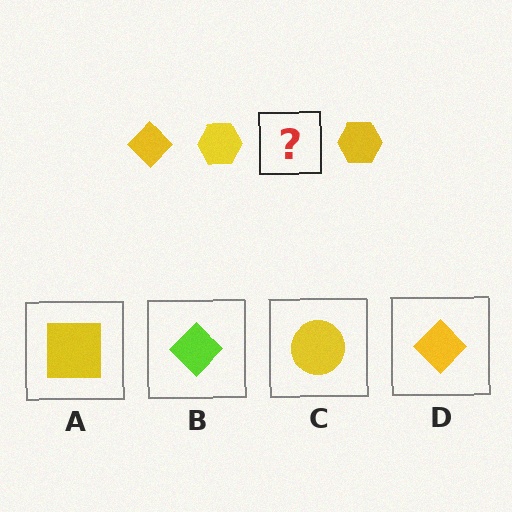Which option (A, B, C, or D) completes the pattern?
D.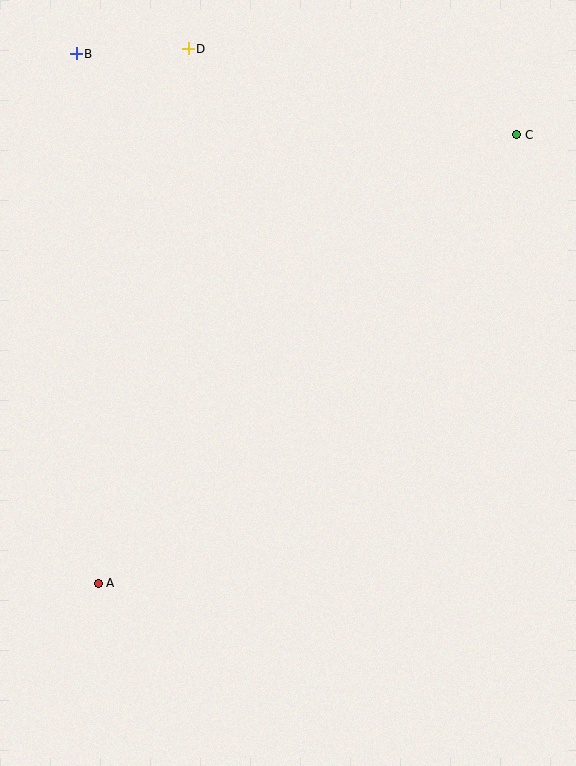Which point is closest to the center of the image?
Point A at (98, 583) is closest to the center.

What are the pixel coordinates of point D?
Point D is at (188, 49).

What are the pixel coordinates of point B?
Point B is at (76, 54).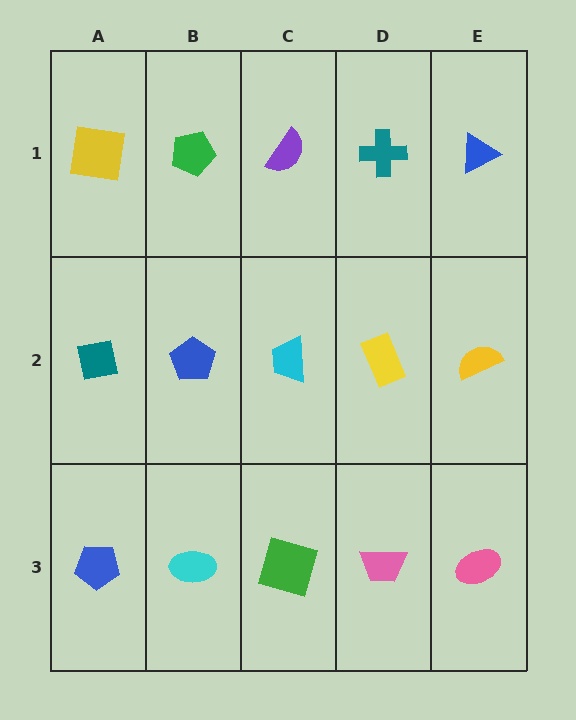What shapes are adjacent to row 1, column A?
A teal square (row 2, column A), a green pentagon (row 1, column B).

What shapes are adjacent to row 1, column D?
A yellow rectangle (row 2, column D), a purple semicircle (row 1, column C), a blue triangle (row 1, column E).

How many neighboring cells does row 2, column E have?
3.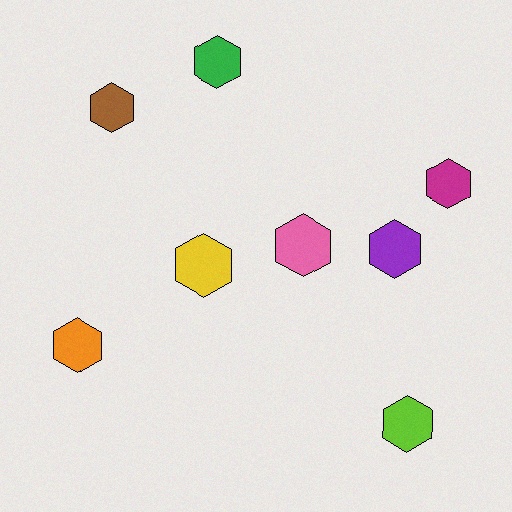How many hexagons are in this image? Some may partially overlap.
There are 8 hexagons.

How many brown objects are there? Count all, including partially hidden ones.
There is 1 brown object.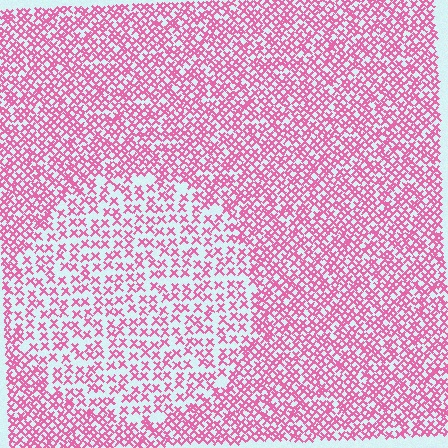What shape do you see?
I see a circle.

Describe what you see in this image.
The image contains small pink elements arranged at two different densities. A circle-shaped region is visible where the elements are less densely packed than the surrounding area.